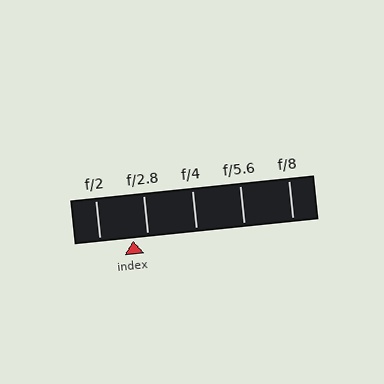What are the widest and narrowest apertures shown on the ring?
The widest aperture shown is f/2 and the narrowest is f/8.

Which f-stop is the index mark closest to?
The index mark is closest to f/2.8.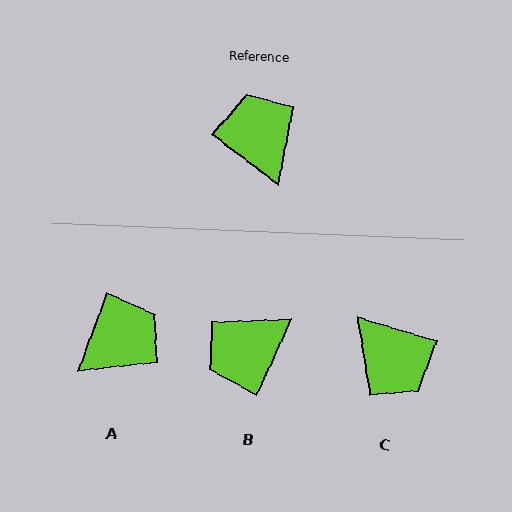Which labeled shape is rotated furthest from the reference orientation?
C, about 160 degrees away.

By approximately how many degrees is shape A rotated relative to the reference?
Approximately 73 degrees clockwise.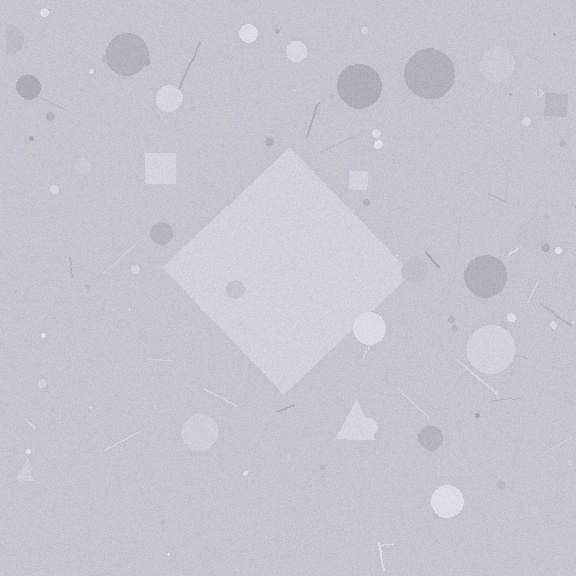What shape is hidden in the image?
A diamond is hidden in the image.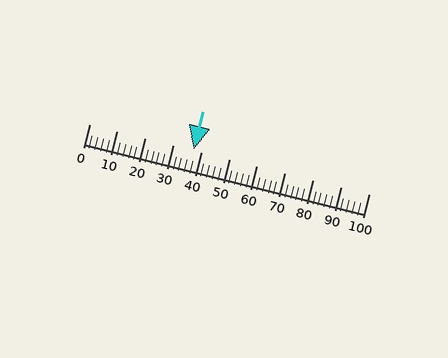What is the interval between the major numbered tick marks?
The major tick marks are spaced 10 units apart.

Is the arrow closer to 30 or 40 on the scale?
The arrow is closer to 40.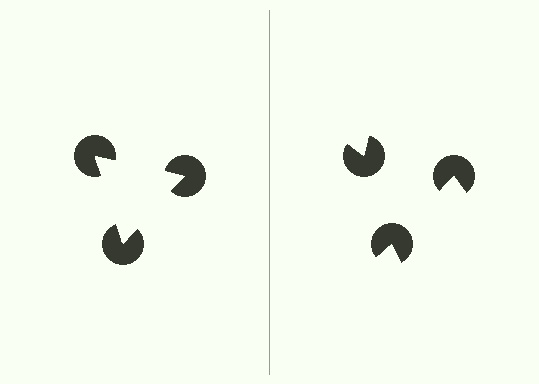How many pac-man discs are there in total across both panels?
6 — 3 on each side.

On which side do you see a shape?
An illusory triangle appears on the left side. On the right side the wedge cuts are rotated, so no coherent shape forms.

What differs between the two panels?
The pac-man discs are positioned identically on both sides; only the wedge orientations differ. On the left they align to a triangle; on the right they are misaligned.